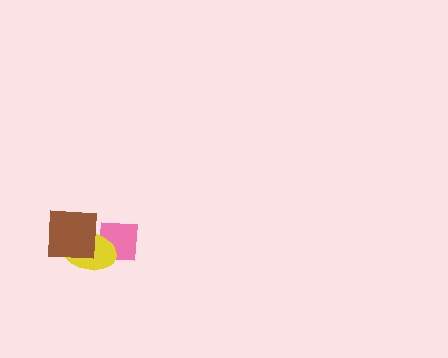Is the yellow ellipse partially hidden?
Yes, it is partially covered by another shape.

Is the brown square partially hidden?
No, no other shape covers it.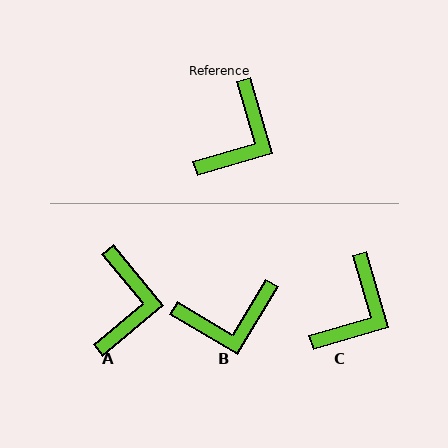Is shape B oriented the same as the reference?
No, it is off by about 47 degrees.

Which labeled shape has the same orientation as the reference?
C.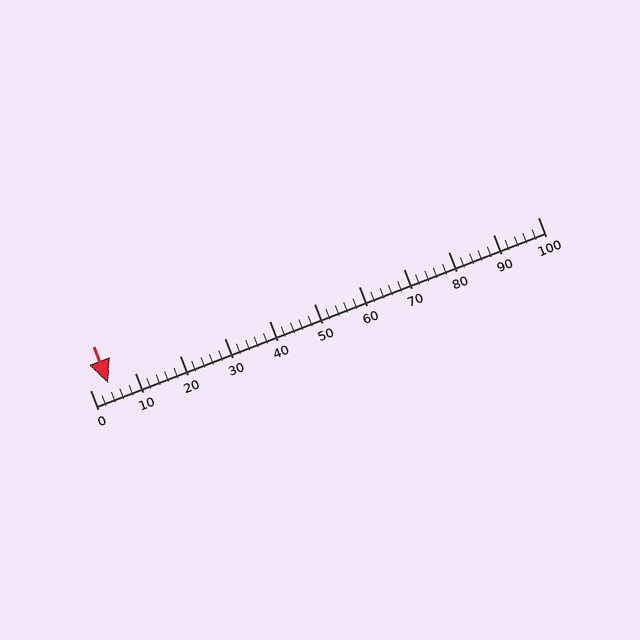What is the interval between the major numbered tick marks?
The major tick marks are spaced 10 units apart.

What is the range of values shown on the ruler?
The ruler shows values from 0 to 100.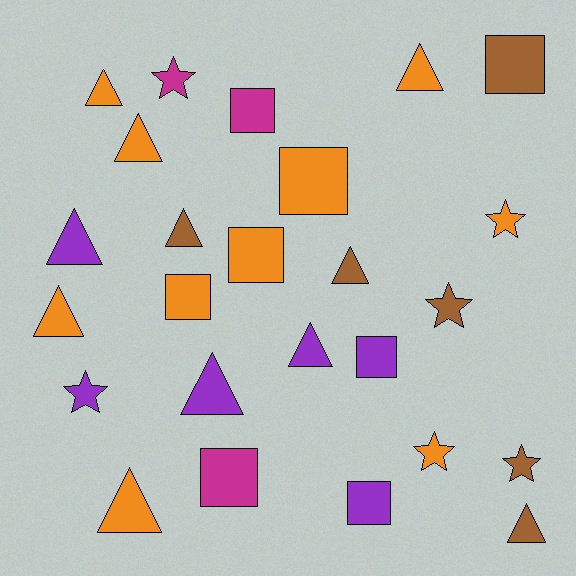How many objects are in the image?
There are 25 objects.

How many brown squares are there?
There is 1 brown square.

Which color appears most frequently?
Orange, with 10 objects.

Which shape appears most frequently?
Triangle, with 11 objects.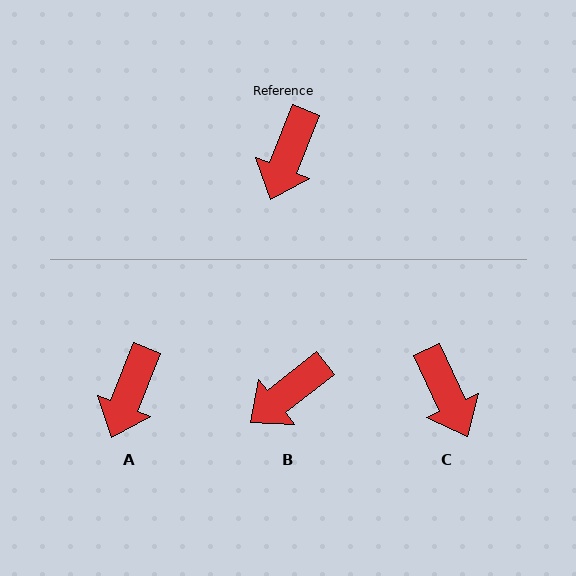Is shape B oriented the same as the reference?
No, it is off by about 30 degrees.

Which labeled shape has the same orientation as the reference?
A.